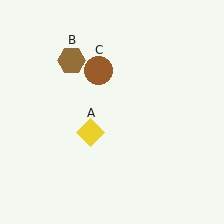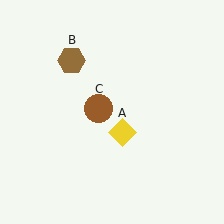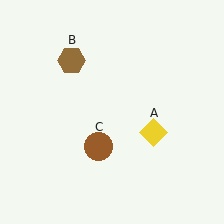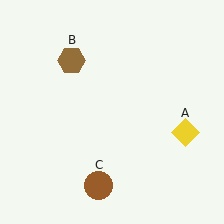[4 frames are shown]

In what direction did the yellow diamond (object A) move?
The yellow diamond (object A) moved right.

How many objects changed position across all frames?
2 objects changed position: yellow diamond (object A), brown circle (object C).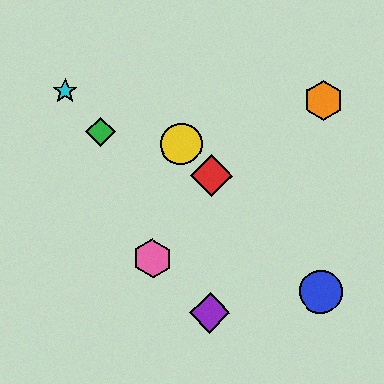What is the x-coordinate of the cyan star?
The cyan star is at x≈65.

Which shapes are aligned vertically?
The red diamond, the purple diamond are aligned vertically.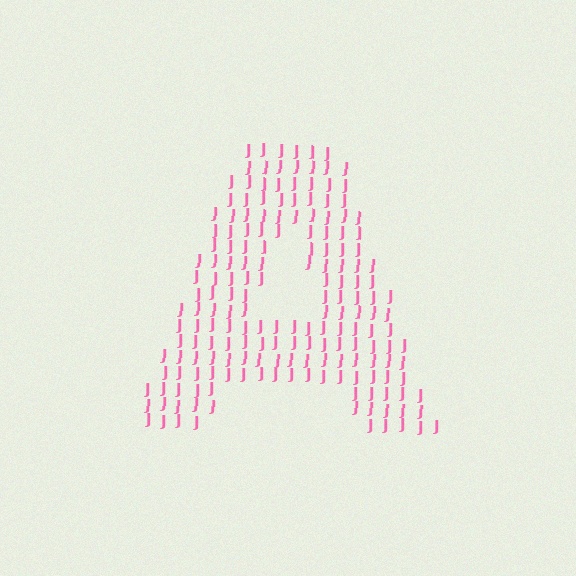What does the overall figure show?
The overall figure shows the letter A.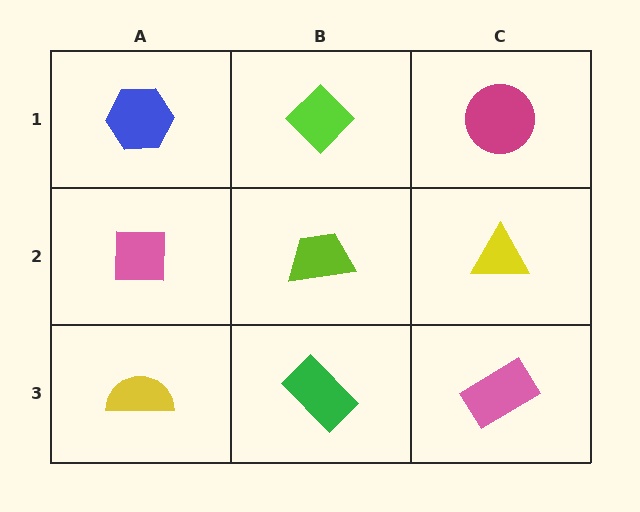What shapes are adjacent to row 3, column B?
A lime trapezoid (row 2, column B), a yellow semicircle (row 3, column A), a pink rectangle (row 3, column C).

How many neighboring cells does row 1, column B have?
3.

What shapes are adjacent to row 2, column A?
A blue hexagon (row 1, column A), a yellow semicircle (row 3, column A), a lime trapezoid (row 2, column B).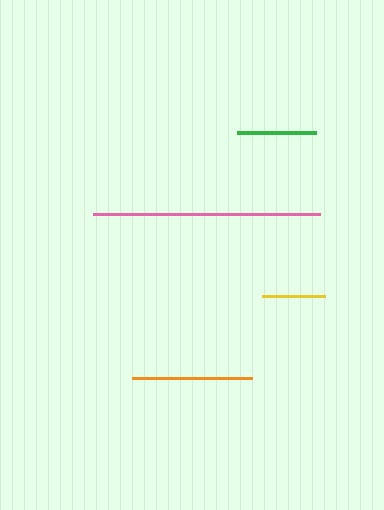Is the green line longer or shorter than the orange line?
The orange line is longer than the green line.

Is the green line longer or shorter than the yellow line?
The green line is longer than the yellow line.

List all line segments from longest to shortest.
From longest to shortest: pink, orange, green, yellow.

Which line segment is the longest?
The pink line is the longest at approximately 228 pixels.